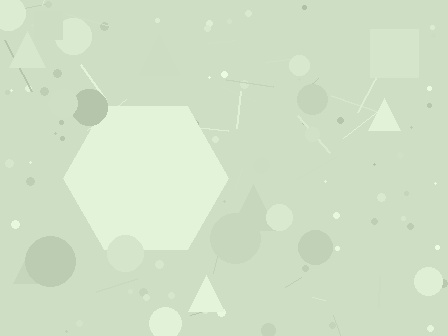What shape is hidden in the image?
A hexagon is hidden in the image.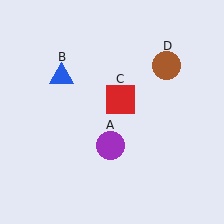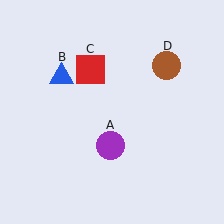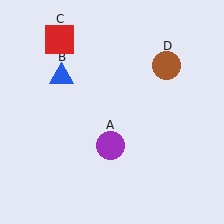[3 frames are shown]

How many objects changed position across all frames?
1 object changed position: red square (object C).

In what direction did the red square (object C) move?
The red square (object C) moved up and to the left.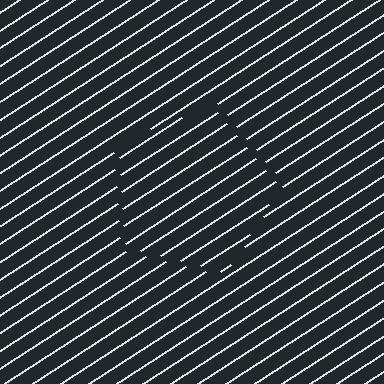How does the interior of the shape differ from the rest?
The interior of the shape contains the same grating, shifted by half a period — the contour is defined by the phase discontinuity where line-ends from the inner and outer gratings abut.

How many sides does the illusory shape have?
5 sides — the line-ends trace a pentagon.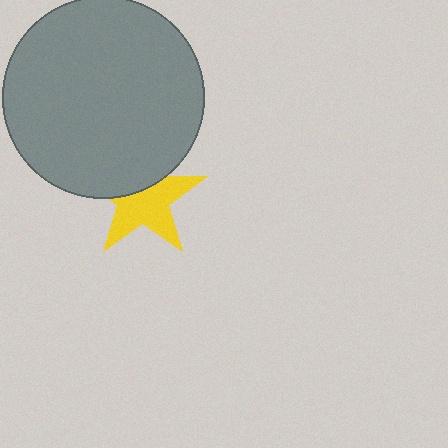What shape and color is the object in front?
The object in front is a gray circle.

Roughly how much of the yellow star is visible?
About half of it is visible (roughly 63%).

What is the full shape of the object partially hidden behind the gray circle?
The partially hidden object is a yellow star.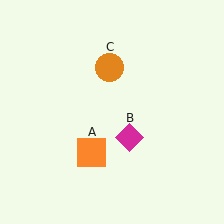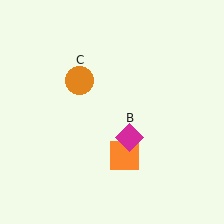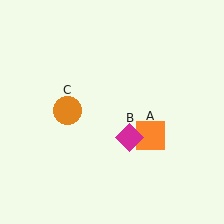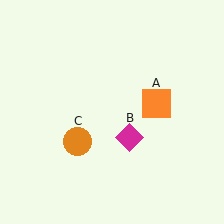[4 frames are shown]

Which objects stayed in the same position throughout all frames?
Magenta diamond (object B) remained stationary.